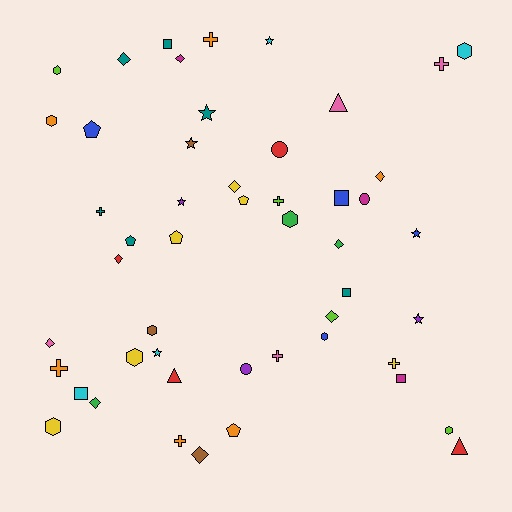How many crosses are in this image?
There are 8 crosses.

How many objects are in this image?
There are 50 objects.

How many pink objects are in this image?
There are 4 pink objects.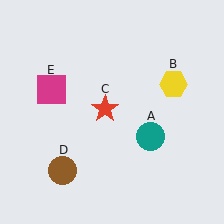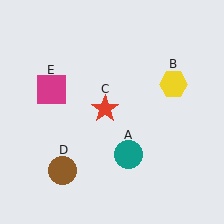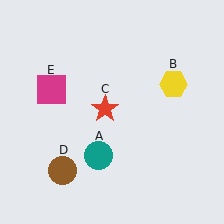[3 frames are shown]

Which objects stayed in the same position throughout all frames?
Yellow hexagon (object B) and red star (object C) and brown circle (object D) and magenta square (object E) remained stationary.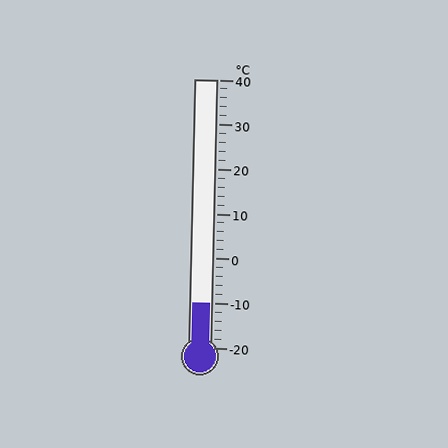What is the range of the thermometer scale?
The thermometer scale ranges from -20°C to 40°C.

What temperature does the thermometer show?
The thermometer shows approximately -10°C.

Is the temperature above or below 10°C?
The temperature is below 10°C.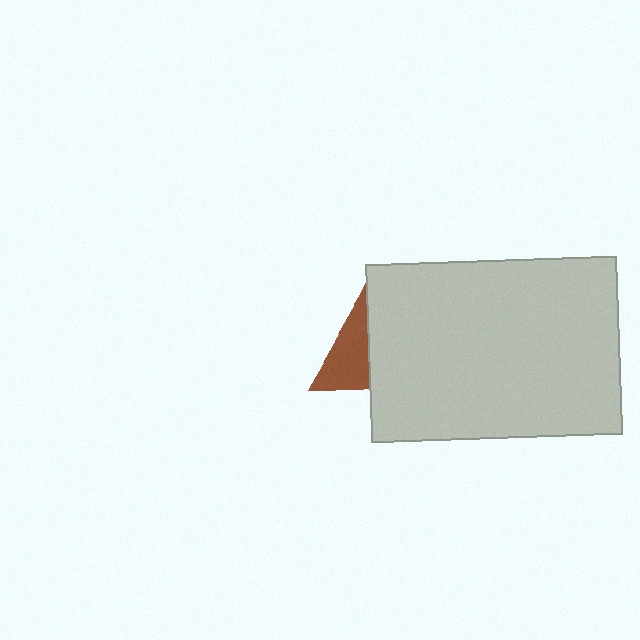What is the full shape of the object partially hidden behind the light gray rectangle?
The partially hidden object is a brown triangle.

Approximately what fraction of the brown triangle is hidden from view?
Roughly 50% of the brown triangle is hidden behind the light gray rectangle.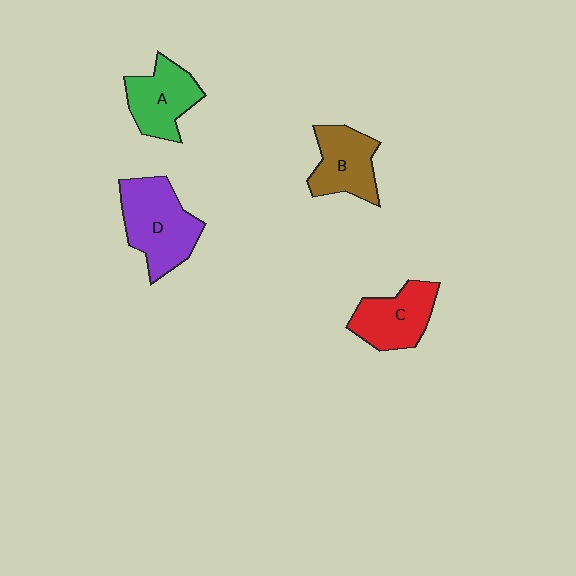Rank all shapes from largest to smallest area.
From largest to smallest: D (purple), C (red), B (brown), A (green).